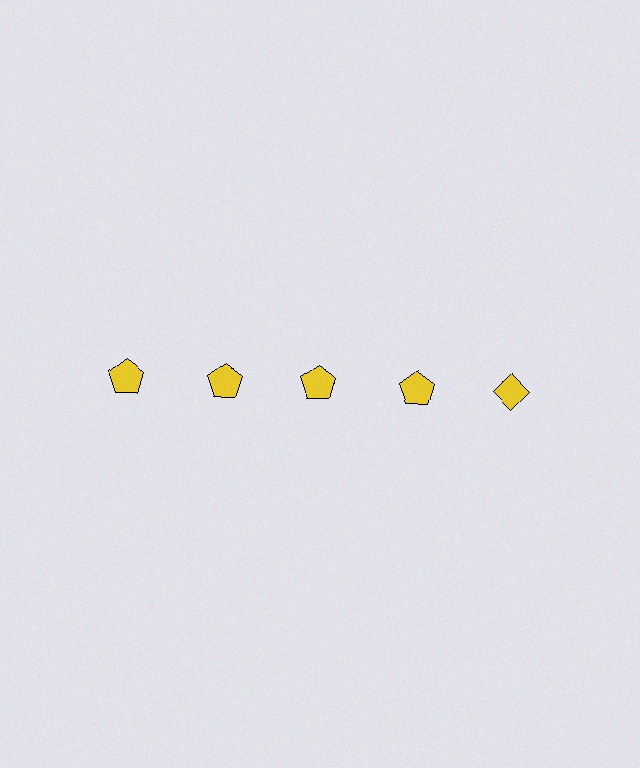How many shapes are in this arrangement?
There are 5 shapes arranged in a grid pattern.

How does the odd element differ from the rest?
It has a different shape: diamond instead of pentagon.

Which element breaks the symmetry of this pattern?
The yellow diamond in the top row, rightmost column breaks the symmetry. All other shapes are yellow pentagons.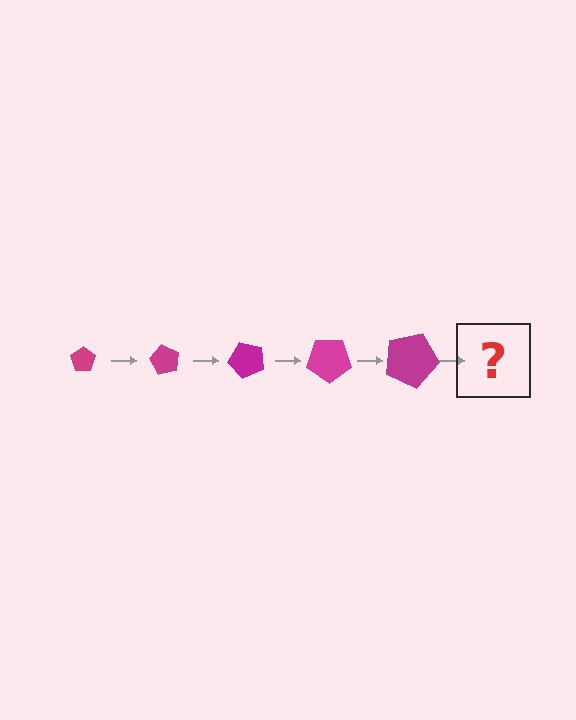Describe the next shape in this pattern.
It should be a pentagon, larger than the previous one and rotated 300 degrees from the start.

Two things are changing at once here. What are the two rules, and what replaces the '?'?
The two rules are that the pentagon grows larger each step and it rotates 60 degrees each step. The '?' should be a pentagon, larger than the previous one and rotated 300 degrees from the start.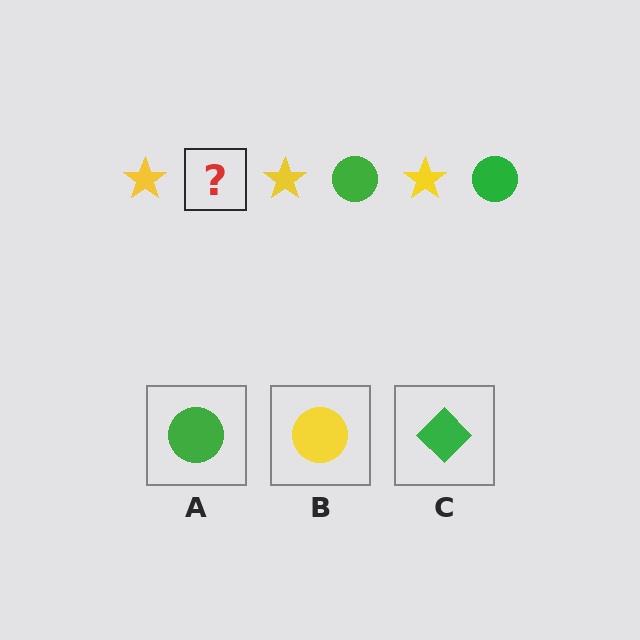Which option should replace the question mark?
Option A.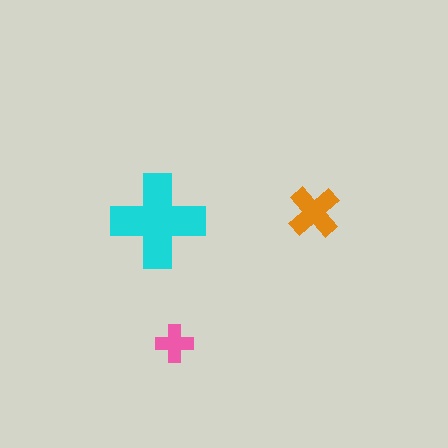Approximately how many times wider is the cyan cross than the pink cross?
About 2.5 times wider.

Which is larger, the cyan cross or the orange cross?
The cyan one.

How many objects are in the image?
There are 3 objects in the image.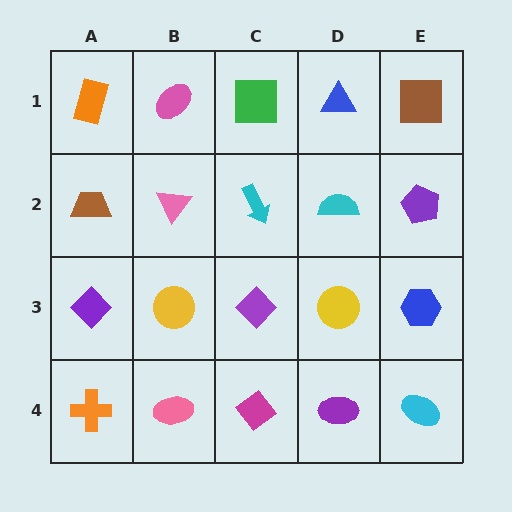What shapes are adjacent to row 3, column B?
A pink triangle (row 2, column B), a pink ellipse (row 4, column B), a purple diamond (row 3, column A), a purple diamond (row 3, column C).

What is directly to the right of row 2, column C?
A cyan semicircle.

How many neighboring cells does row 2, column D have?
4.